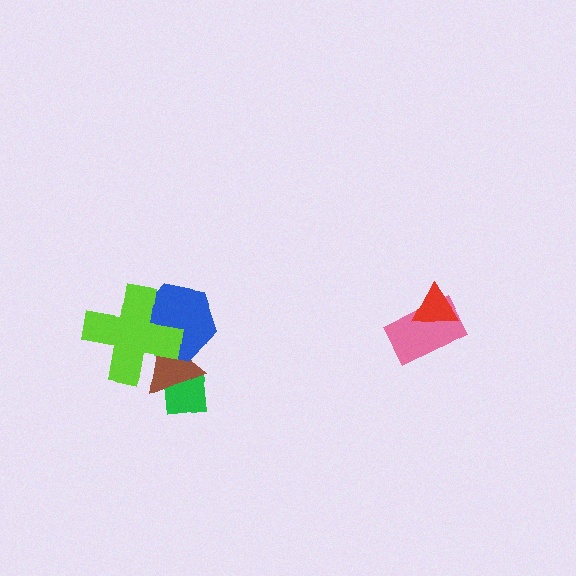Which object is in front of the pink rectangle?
The red triangle is in front of the pink rectangle.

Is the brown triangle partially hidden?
Yes, it is partially covered by another shape.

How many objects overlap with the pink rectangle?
1 object overlaps with the pink rectangle.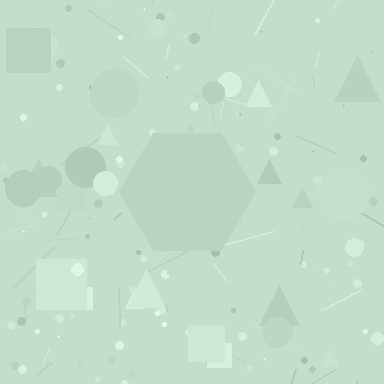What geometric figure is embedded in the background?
A hexagon is embedded in the background.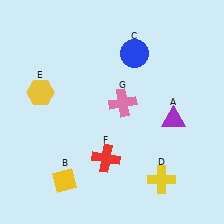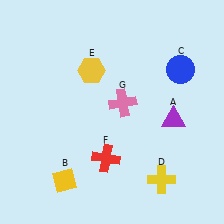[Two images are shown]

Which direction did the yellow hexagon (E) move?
The yellow hexagon (E) moved right.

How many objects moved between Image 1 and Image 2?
2 objects moved between the two images.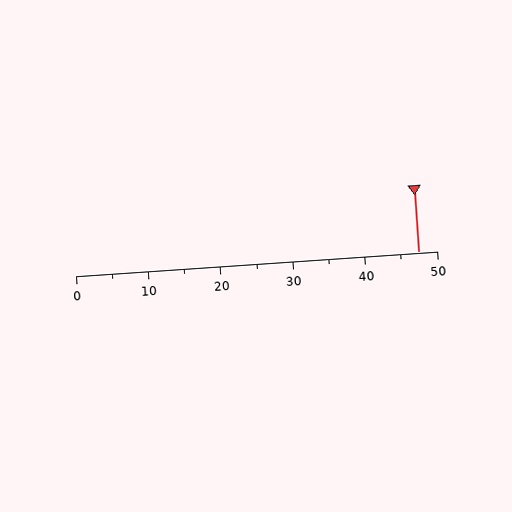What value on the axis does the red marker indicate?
The marker indicates approximately 47.5.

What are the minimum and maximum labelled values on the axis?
The axis runs from 0 to 50.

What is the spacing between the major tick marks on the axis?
The major ticks are spaced 10 apart.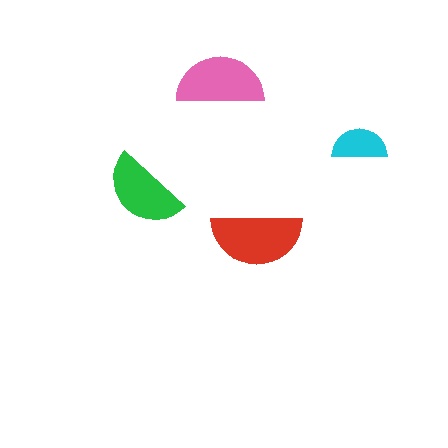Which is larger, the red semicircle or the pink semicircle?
The red one.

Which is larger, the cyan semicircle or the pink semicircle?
The pink one.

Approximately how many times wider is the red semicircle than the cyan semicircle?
About 1.5 times wider.